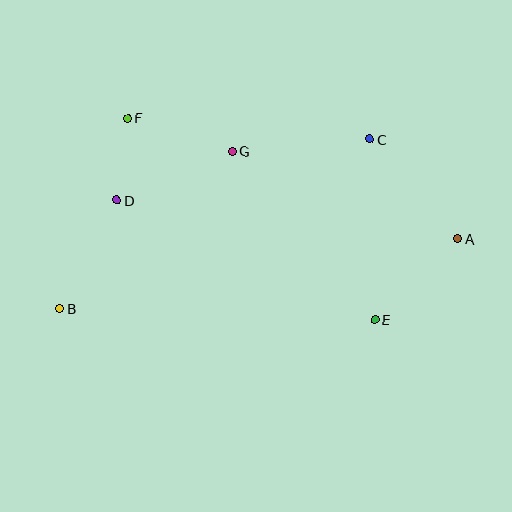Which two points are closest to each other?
Points D and F are closest to each other.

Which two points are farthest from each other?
Points A and B are farthest from each other.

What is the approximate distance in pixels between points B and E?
The distance between B and E is approximately 316 pixels.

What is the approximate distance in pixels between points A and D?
The distance between A and D is approximately 343 pixels.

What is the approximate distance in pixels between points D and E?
The distance between D and E is approximately 284 pixels.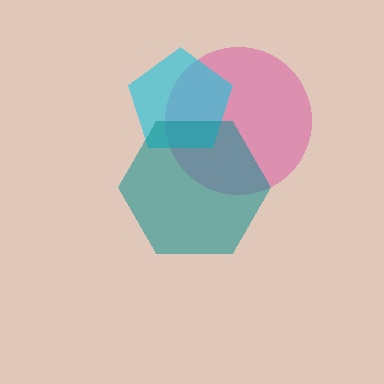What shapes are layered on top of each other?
The layered shapes are: a pink circle, a cyan pentagon, a teal hexagon.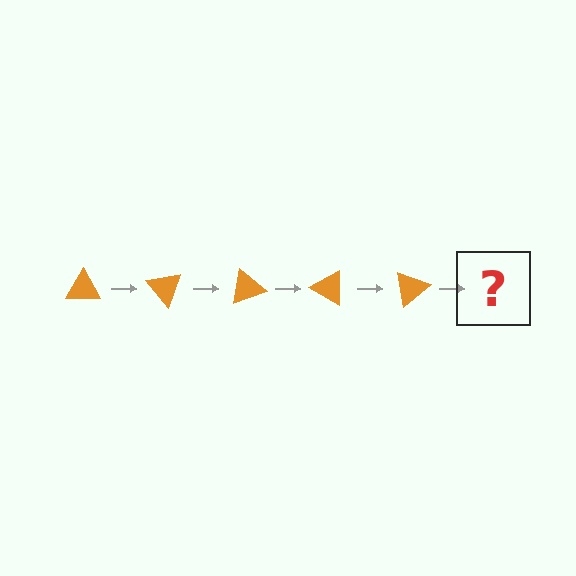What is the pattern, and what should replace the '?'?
The pattern is that the triangle rotates 50 degrees each step. The '?' should be an orange triangle rotated 250 degrees.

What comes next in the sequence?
The next element should be an orange triangle rotated 250 degrees.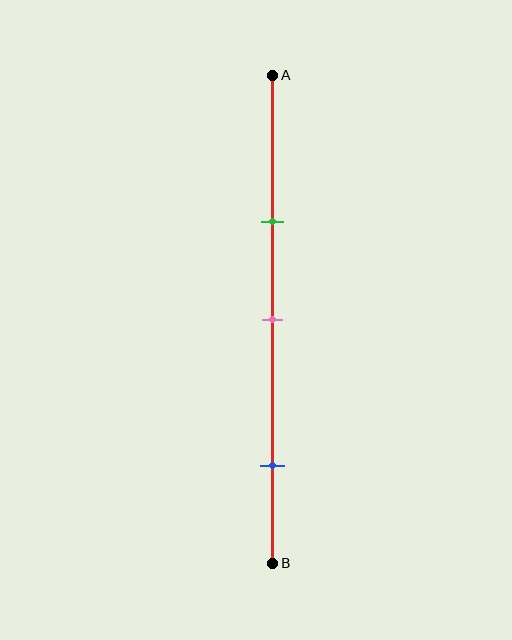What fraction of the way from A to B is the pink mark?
The pink mark is approximately 50% (0.5) of the way from A to B.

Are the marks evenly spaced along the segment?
No, the marks are not evenly spaced.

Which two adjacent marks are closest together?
The green and pink marks are the closest adjacent pair.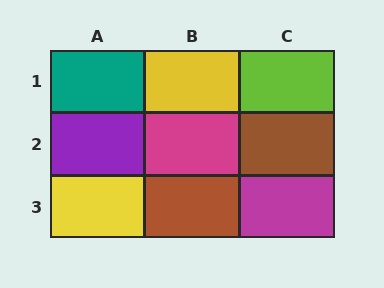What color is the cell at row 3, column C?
Magenta.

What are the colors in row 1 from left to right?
Teal, yellow, lime.